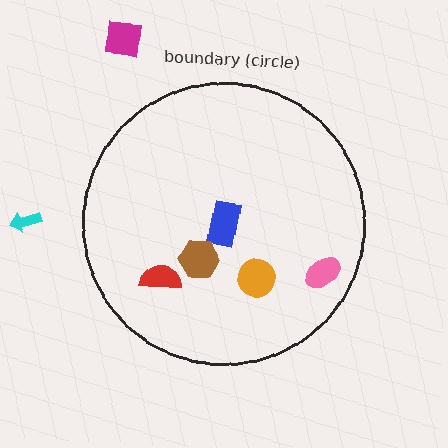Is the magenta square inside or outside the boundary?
Outside.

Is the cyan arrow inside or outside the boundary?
Outside.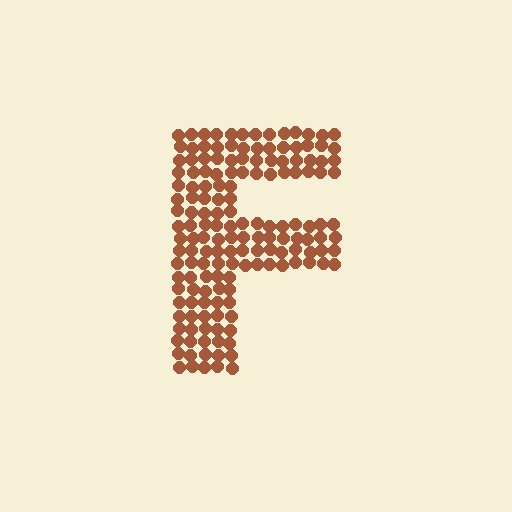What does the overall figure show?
The overall figure shows the letter F.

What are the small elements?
The small elements are circles.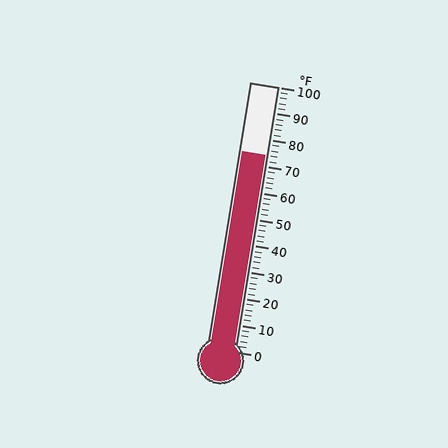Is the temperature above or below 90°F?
The temperature is below 90°F.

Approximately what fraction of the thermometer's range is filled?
The thermometer is filled to approximately 75% of its range.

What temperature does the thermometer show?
The thermometer shows approximately 74°F.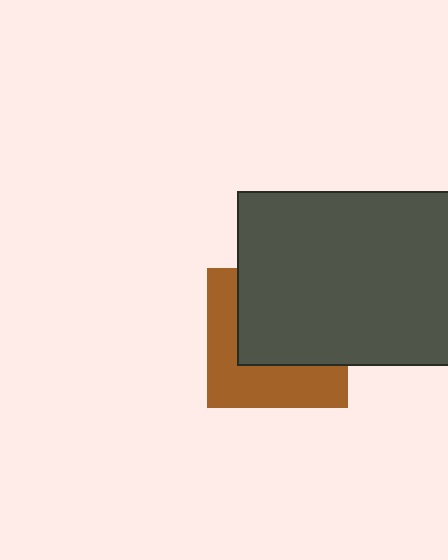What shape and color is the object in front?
The object in front is a dark gray rectangle.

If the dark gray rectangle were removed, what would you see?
You would see the complete brown square.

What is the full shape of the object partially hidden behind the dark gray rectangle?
The partially hidden object is a brown square.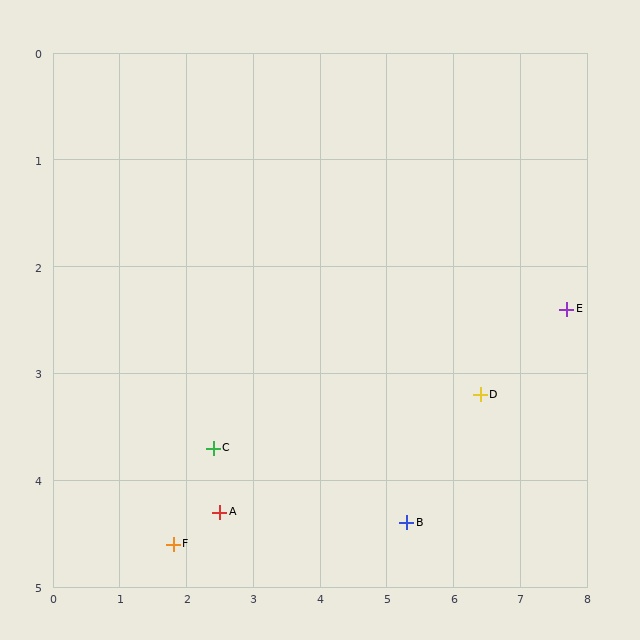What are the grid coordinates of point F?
Point F is at approximately (1.8, 4.6).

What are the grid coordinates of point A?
Point A is at approximately (2.5, 4.3).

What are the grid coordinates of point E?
Point E is at approximately (7.7, 2.4).